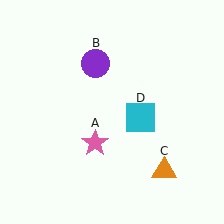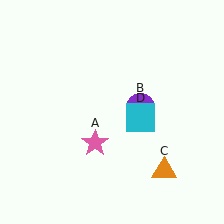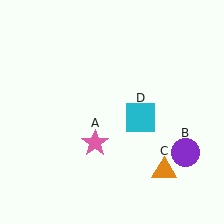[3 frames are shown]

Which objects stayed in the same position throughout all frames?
Pink star (object A) and orange triangle (object C) and cyan square (object D) remained stationary.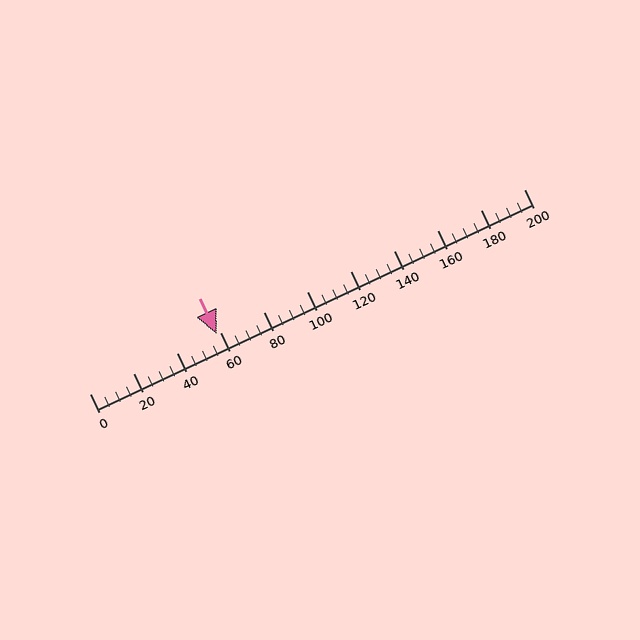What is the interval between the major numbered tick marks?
The major tick marks are spaced 20 units apart.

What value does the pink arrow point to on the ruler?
The pink arrow points to approximately 59.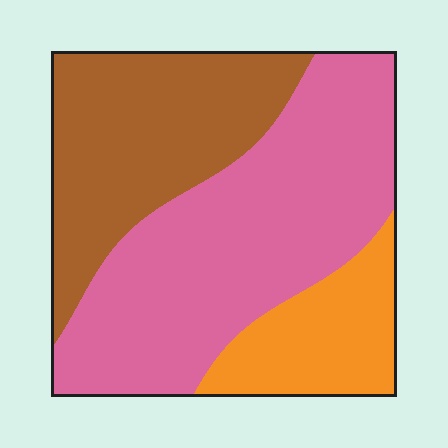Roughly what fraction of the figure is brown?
Brown takes up between a quarter and a half of the figure.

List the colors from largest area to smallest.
From largest to smallest: pink, brown, orange.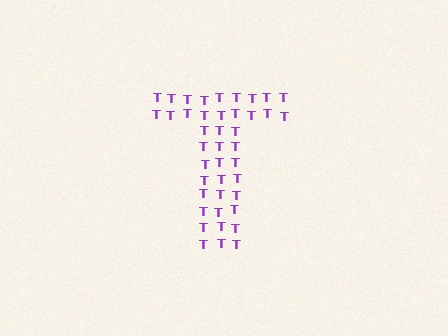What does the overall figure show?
The overall figure shows the letter T.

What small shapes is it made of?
It is made of small letter T's.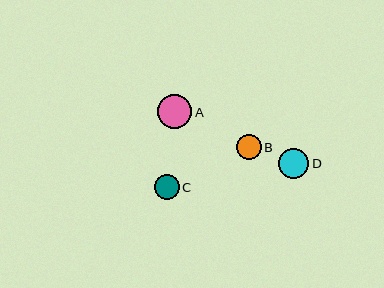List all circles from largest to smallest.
From largest to smallest: A, D, C, B.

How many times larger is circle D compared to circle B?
Circle D is approximately 1.2 times the size of circle B.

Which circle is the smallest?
Circle B is the smallest with a size of approximately 25 pixels.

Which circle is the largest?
Circle A is the largest with a size of approximately 34 pixels.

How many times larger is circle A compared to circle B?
Circle A is approximately 1.4 times the size of circle B.